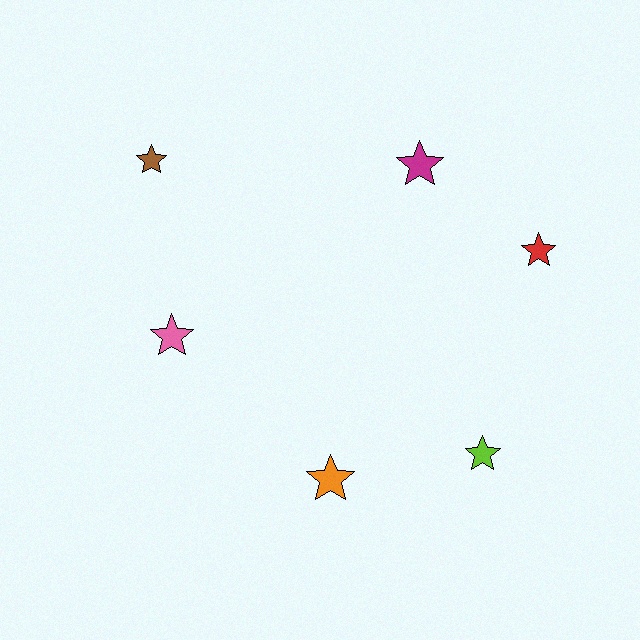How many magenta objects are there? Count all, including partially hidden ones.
There is 1 magenta object.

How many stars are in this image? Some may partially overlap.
There are 6 stars.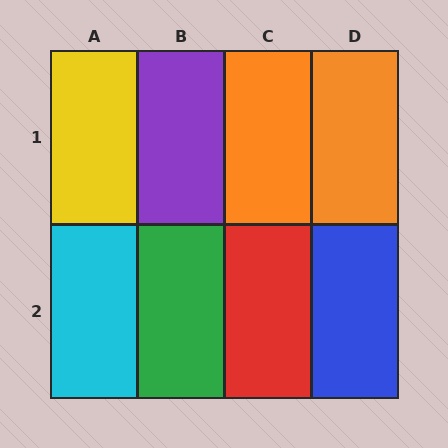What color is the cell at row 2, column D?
Blue.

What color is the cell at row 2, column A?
Cyan.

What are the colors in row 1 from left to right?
Yellow, purple, orange, orange.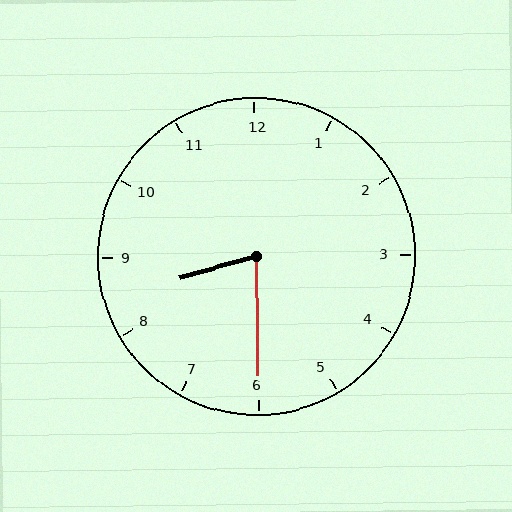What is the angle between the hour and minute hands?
Approximately 75 degrees.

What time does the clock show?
8:30.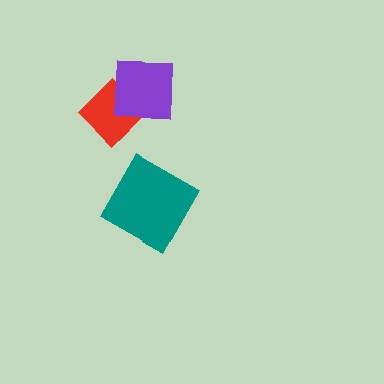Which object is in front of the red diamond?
The purple square is in front of the red diamond.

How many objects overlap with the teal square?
0 objects overlap with the teal square.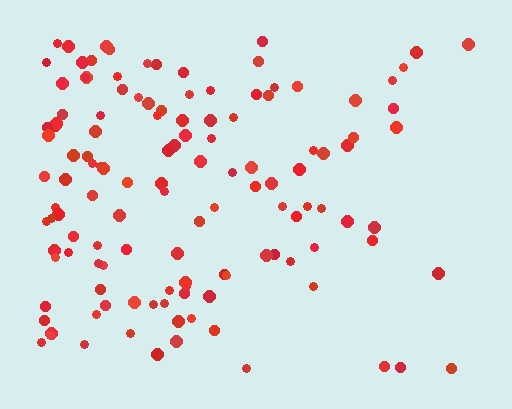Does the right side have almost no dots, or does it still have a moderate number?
Still a moderate number, just noticeably fewer than the left.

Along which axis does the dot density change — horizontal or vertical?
Horizontal.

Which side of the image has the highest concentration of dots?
The left.